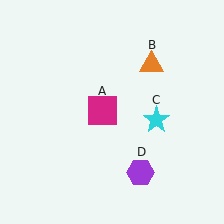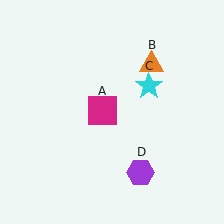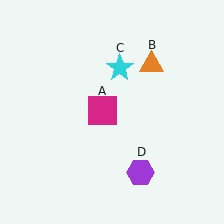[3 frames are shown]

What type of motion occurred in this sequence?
The cyan star (object C) rotated counterclockwise around the center of the scene.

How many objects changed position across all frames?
1 object changed position: cyan star (object C).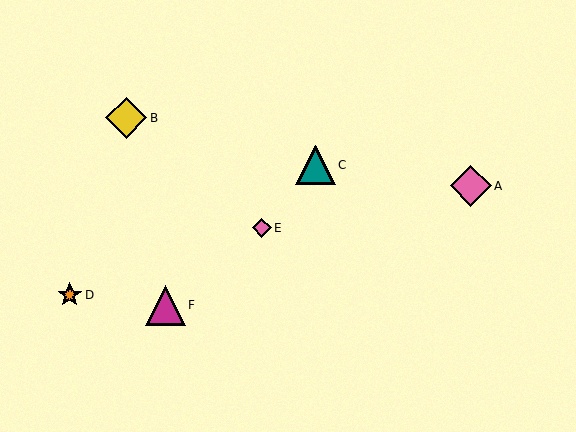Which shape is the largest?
The yellow diamond (labeled B) is the largest.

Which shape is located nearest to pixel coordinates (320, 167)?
The teal triangle (labeled C) at (316, 165) is nearest to that location.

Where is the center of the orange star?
The center of the orange star is at (70, 295).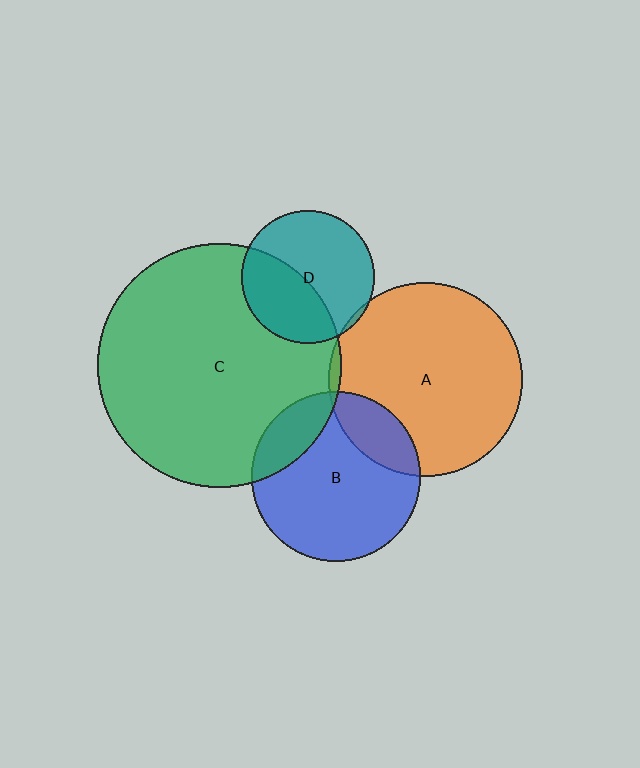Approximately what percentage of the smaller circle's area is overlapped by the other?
Approximately 20%.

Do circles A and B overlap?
Yes.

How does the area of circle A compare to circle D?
Approximately 2.1 times.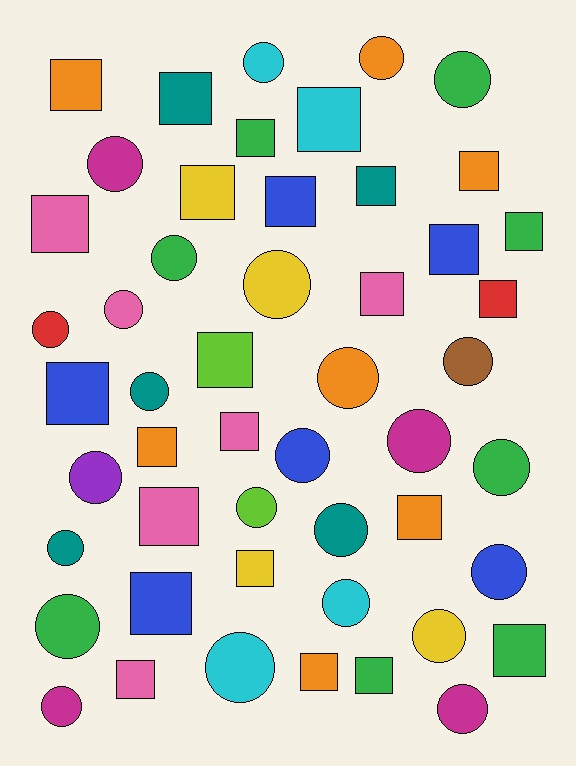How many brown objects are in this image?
There is 1 brown object.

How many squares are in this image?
There are 25 squares.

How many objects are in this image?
There are 50 objects.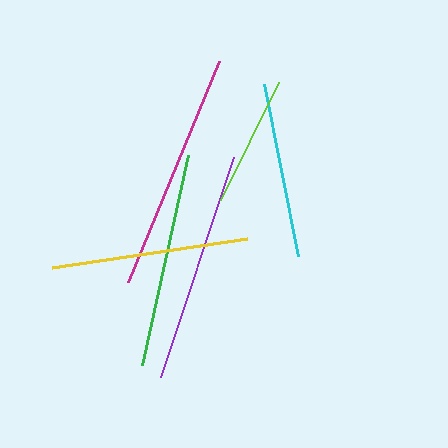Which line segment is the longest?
The magenta line is the longest at approximately 239 pixels.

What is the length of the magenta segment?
The magenta segment is approximately 239 pixels long.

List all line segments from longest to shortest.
From longest to shortest: magenta, purple, green, yellow, cyan, lime.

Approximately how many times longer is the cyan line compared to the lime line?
The cyan line is approximately 1.3 times the length of the lime line.